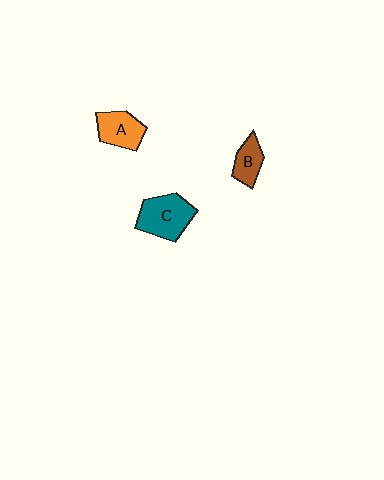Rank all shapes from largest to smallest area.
From largest to smallest: C (teal), A (orange), B (brown).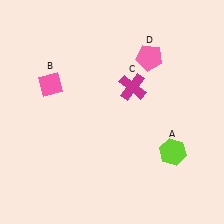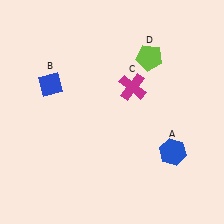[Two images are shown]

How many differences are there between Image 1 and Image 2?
There are 3 differences between the two images.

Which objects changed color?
A changed from lime to blue. B changed from pink to blue. D changed from pink to lime.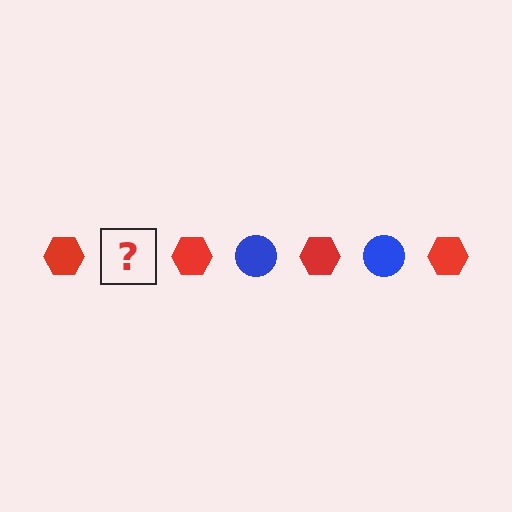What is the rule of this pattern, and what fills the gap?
The rule is that the pattern alternates between red hexagon and blue circle. The gap should be filled with a blue circle.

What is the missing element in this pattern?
The missing element is a blue circle.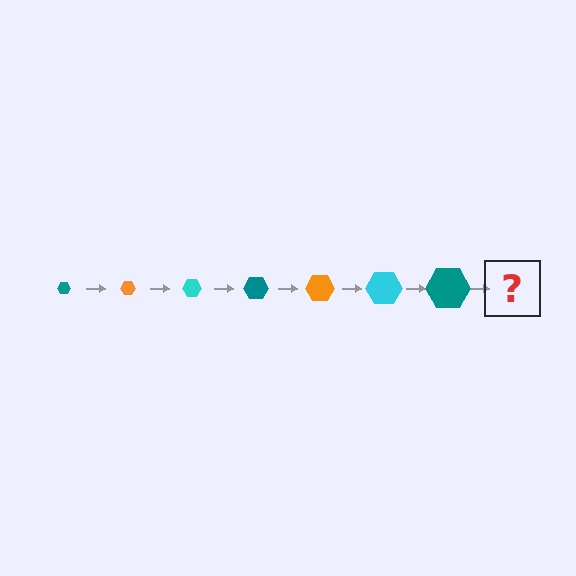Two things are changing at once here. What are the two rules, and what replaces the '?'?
The two rules are that the hexagon grows larger each step and the color cycles through teal, orange, and cyan. The '?' should be an orange hexagon, larger than the previous one.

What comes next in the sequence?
The next element should be an orange hexagon, larger than the previous one.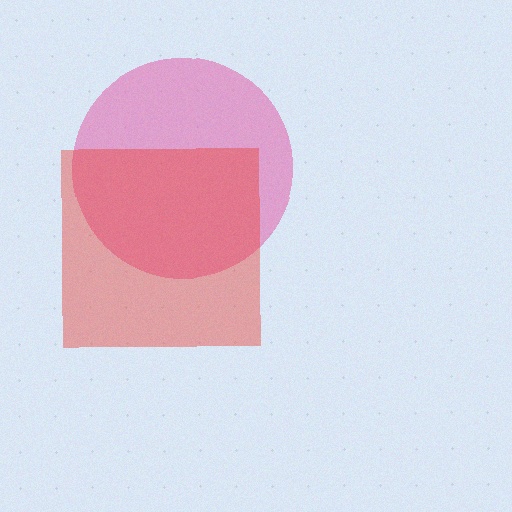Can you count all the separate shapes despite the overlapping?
Yes, there are 2 separate shapes.